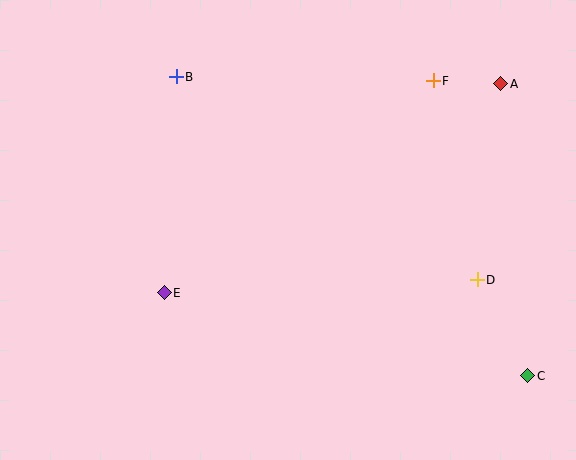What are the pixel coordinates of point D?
Point D is at (477, 280).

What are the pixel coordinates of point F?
Point F is at (433, 81).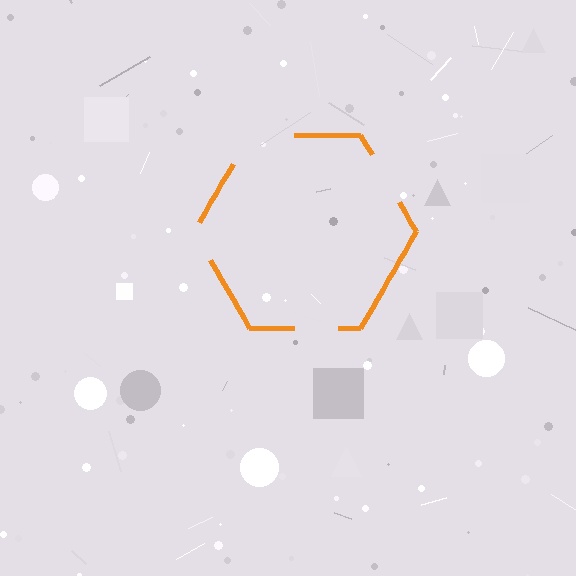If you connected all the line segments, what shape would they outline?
They would outline a hexagon.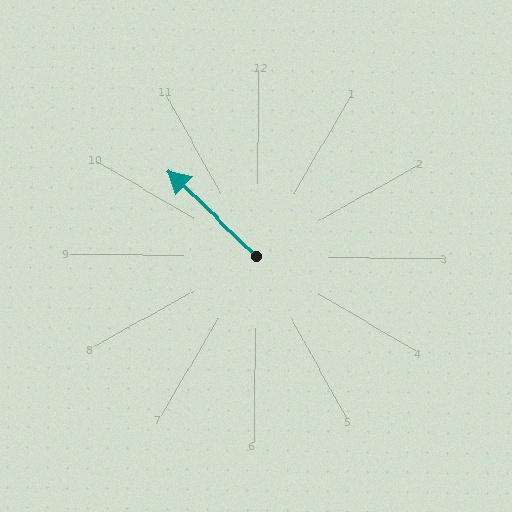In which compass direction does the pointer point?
Northwest.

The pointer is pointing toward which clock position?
Roughly 10 o'clock.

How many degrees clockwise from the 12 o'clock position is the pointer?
Approximately 313 degrees.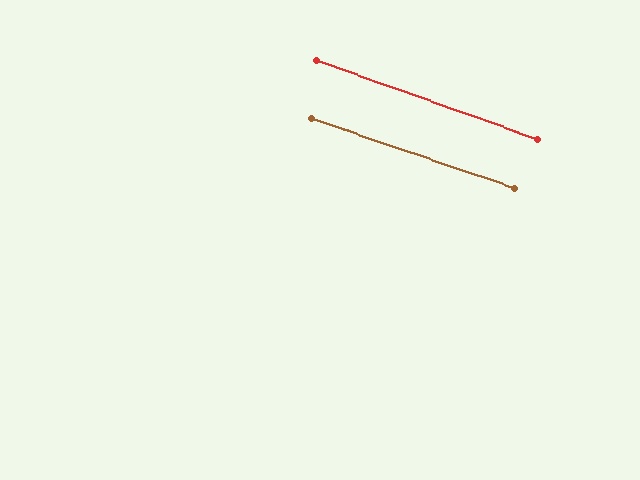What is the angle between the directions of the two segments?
Approximately 1 degree.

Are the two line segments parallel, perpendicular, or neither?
Parallel — their directions differ by only 0.5°.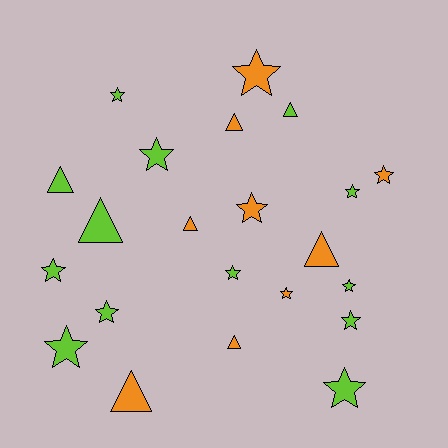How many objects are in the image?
There are 22 objects.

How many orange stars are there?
There are 4 orange stars.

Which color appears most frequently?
Lime, with 13 objects.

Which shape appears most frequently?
Star, with 14 objects.